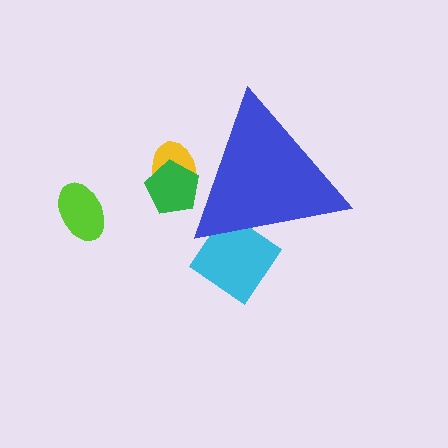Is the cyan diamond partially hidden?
Yes, the cyan diamond is partially hidden behind the blue triangle.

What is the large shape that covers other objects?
A blue triangle.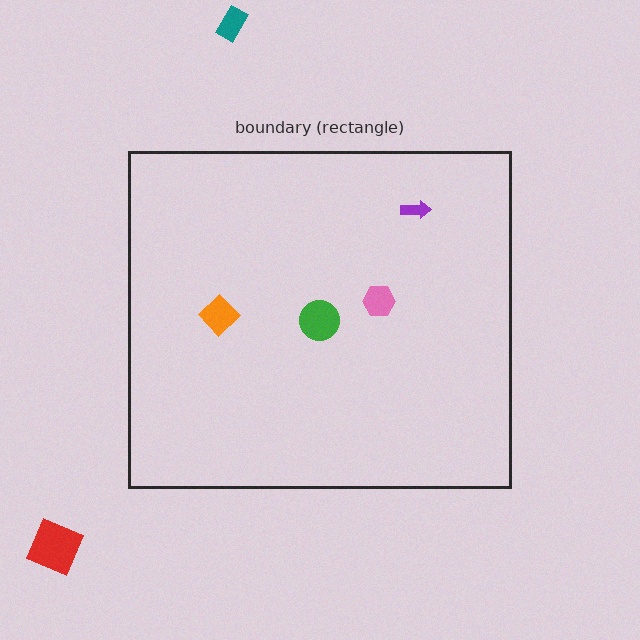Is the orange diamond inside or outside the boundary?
Inside.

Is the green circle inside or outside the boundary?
Inside.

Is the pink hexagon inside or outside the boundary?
Inside.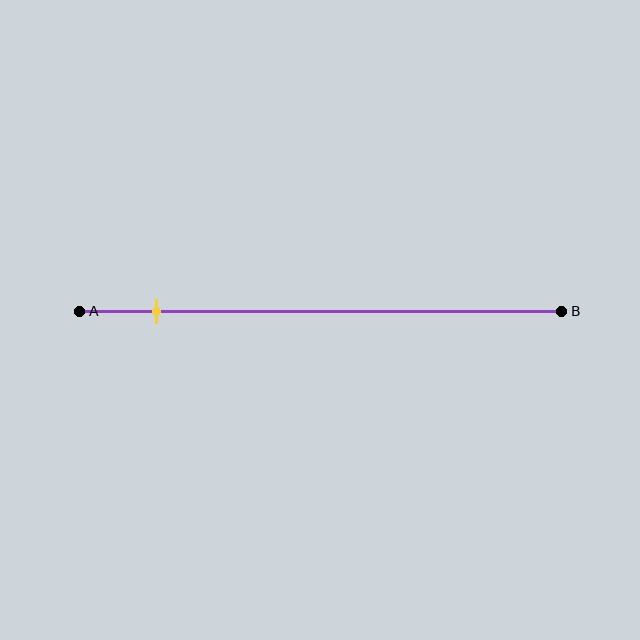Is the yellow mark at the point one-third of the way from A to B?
No, the mark is at about 15% from A, not at the 33% one-third point.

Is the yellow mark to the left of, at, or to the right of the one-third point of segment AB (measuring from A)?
The yellow mark is to the left of the one-third point of segment AB.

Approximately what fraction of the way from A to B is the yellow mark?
The yellow mark is approximately 15% of the way from A to B.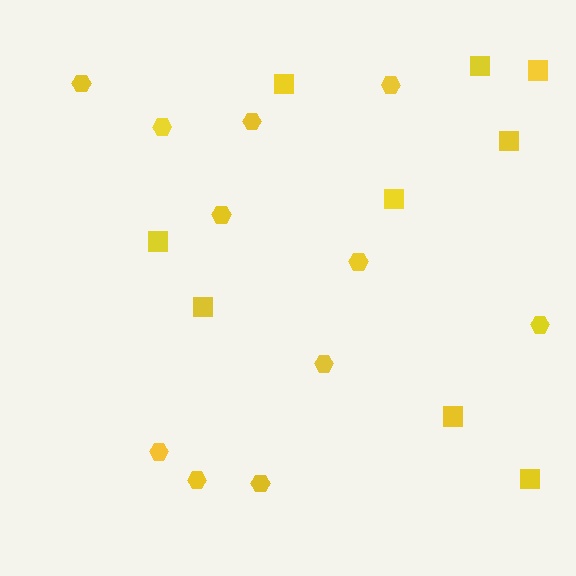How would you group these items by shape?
There are 2 groups: one group of hexagons (11) and one group of squares (9).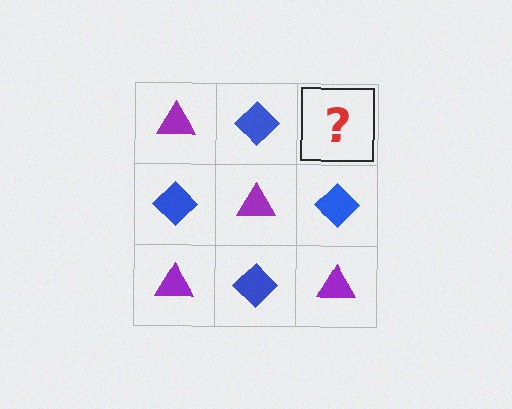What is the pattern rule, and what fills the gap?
The rule is that it alternates purple triangle and blue diamond in a checkerboard pattern. The gap should be filled with a purple triangle.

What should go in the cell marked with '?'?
The missing cell should contain a purple triangle.